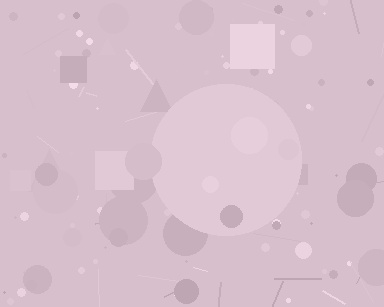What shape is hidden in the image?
A circle is hidden in the image.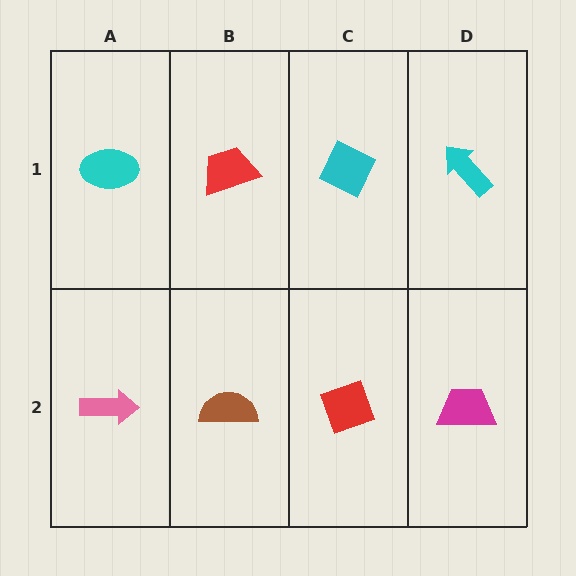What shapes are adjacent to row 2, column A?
A cyan ellipse (row 1, column A), a brown semicircle (row 2, column B).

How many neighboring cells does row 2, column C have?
3.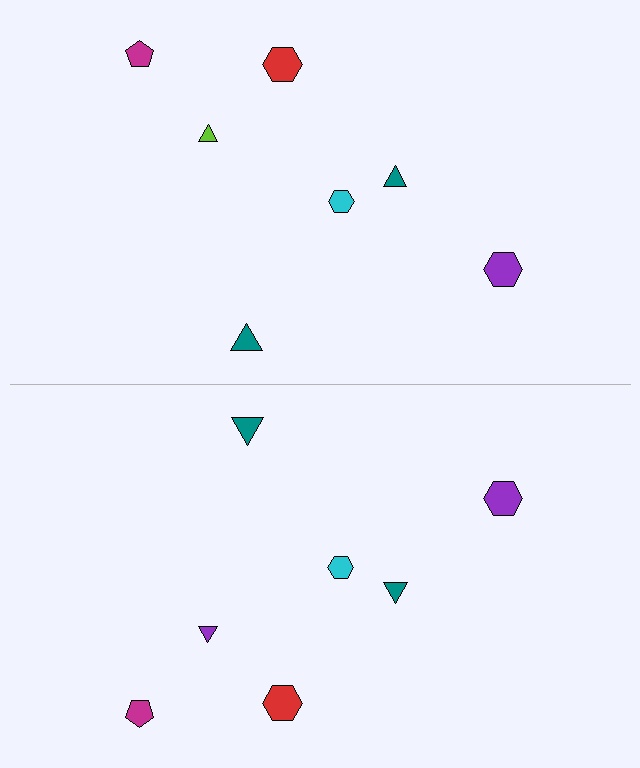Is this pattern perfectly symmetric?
No, the pattern is not perfectly symmetric. The purple triangle on the bottom side breaks the symmetry — its mirror counterpart is lime.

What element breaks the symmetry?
The purple triangle on the bottom side breaks the symmetry — its mirror counterpart is lime.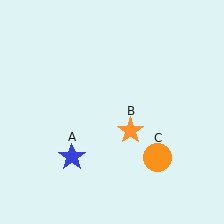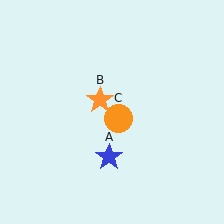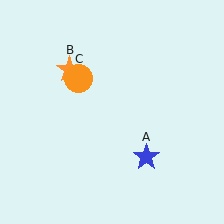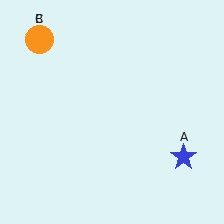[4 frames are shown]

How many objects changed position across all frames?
3 objects changed position: blue star (object A), orange star (object B), orange circle (object C).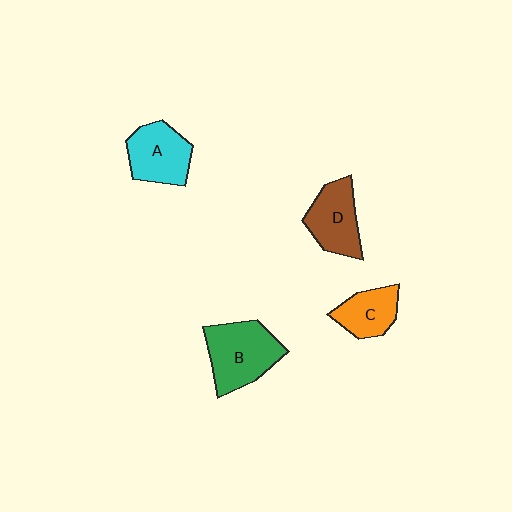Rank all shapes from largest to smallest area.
From largest to smallest: B (green), A (cyan), D (brown), C (orange).